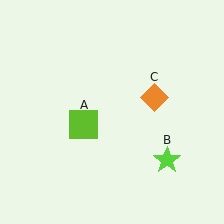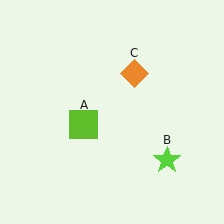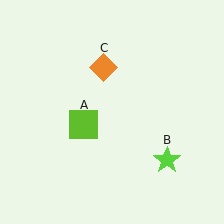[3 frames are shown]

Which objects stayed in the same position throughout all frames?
Lime square (object A) and lime star (object B) remained stationary.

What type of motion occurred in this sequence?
The orange diamond (object C) rotated counterclockwise around the center of the scene.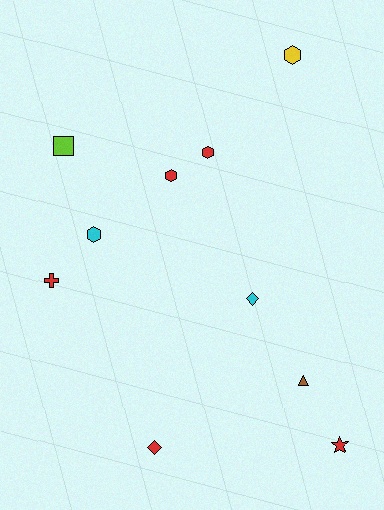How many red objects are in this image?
There are 5 red objects.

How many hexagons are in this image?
There are 4 hexagons.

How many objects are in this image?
There are 10 objects.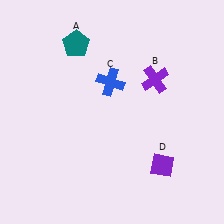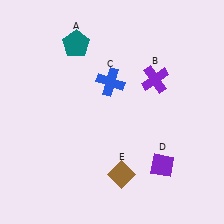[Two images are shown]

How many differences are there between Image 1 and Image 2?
There is 1 difference between the two images.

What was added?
A brown diamond (E) was added in Image 2.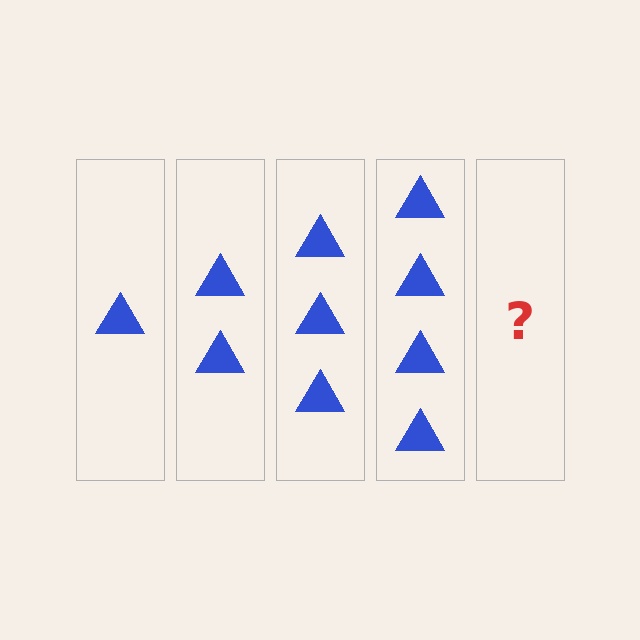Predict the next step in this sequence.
The next step is 5 triangles.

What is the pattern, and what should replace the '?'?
The pattern is that each step adds one more triangle. The '?' should be 5 triangles.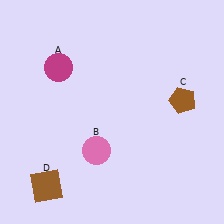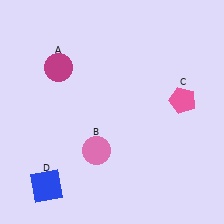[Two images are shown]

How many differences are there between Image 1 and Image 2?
There are 2 differences between the two images.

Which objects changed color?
C changed from brown to pink. D changed from brown to blue.